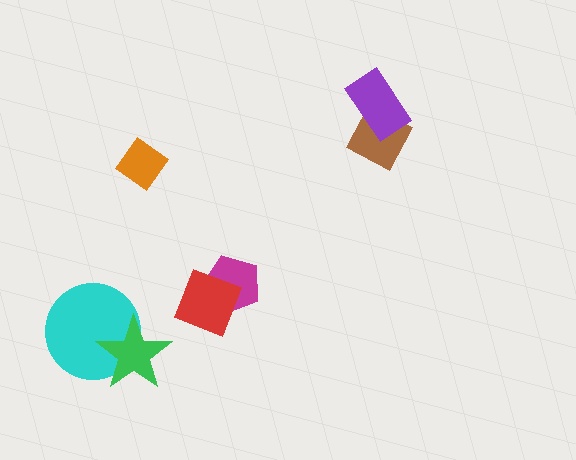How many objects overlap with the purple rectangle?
1 object overlaps with the purple rectangle.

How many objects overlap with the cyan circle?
1 object overlaps with the cyan circle.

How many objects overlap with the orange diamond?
0 objects overlap with the orange diamond.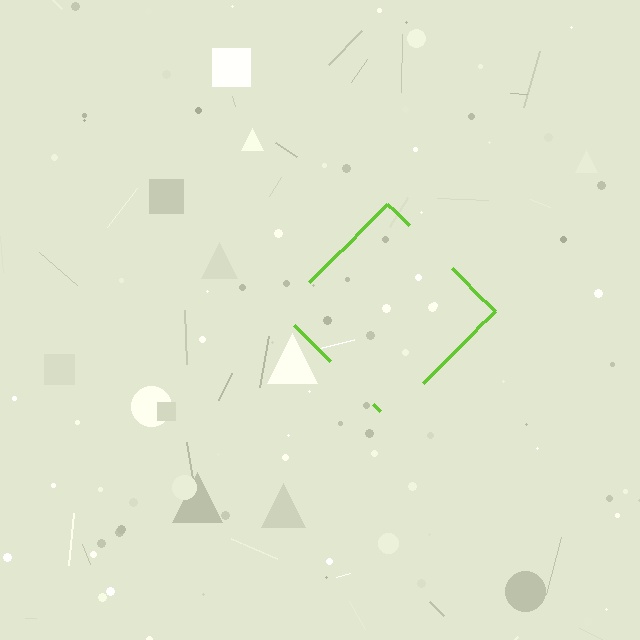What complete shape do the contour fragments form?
The contour fragments form a diamond.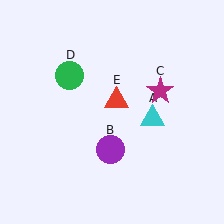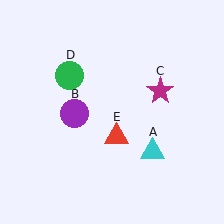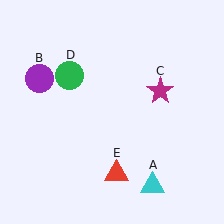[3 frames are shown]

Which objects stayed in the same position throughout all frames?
Magenta star (object C) and green circle (object D) remained stationary.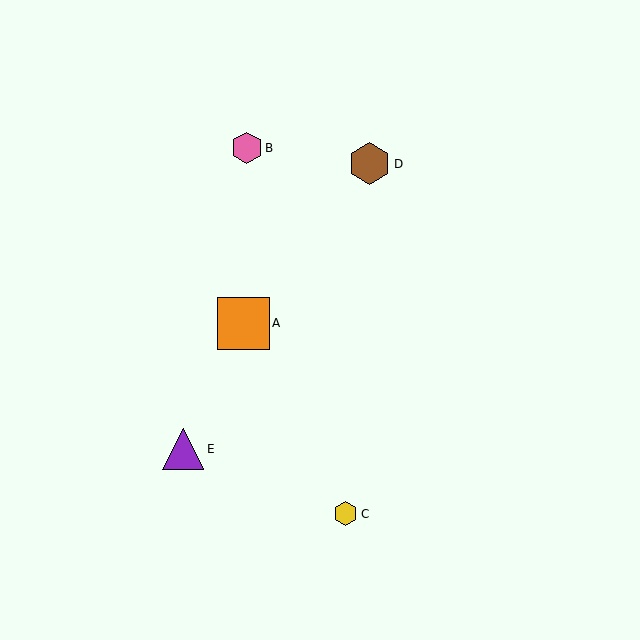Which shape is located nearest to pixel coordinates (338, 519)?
The yellow hexagon (labeled C) at (346, 514) is nearest to that location.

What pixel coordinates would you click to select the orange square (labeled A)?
Click at (243, 323) to select the orange square A.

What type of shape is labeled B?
Shape B is a pink hexagon.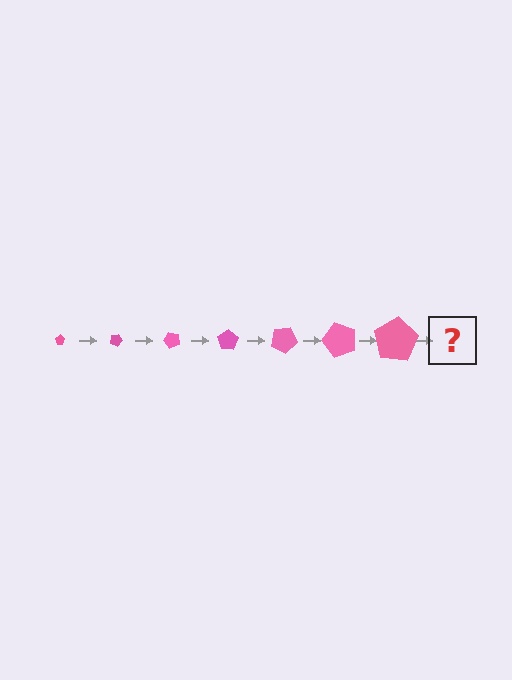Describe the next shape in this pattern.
It should be a pentagon, larger than the previous one and rotated 175 degrees from the start.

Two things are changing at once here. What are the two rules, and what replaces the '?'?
The two rules are that the pentagon grows larger each step and it rotates 25 degrees each step. The '?' should be a pentagon, larger than the previous one and rotated 175 degrees from the start.